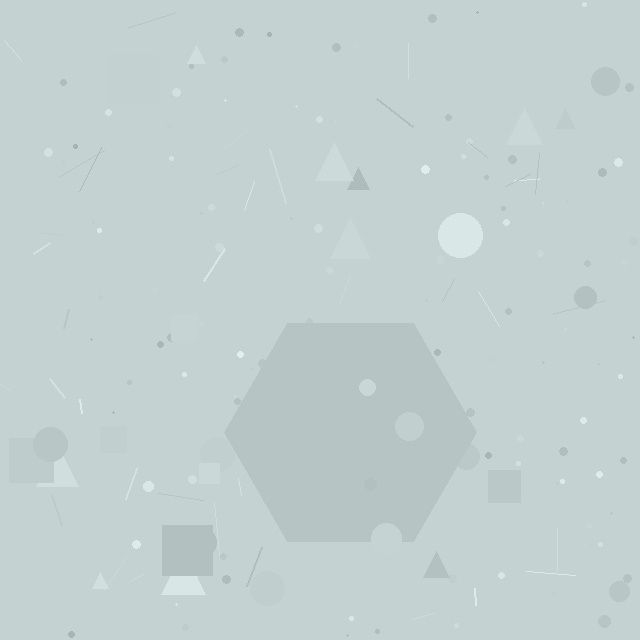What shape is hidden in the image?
A hexagon is hidden in the image.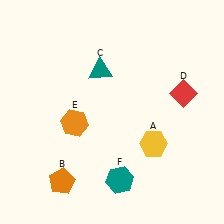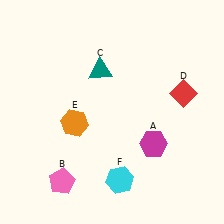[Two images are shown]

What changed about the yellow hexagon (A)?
In Image 1, A is yellow. In Image 2, it changed to magenta.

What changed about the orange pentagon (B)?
In Image 1, B is orange. In Image 2, it changed to pink.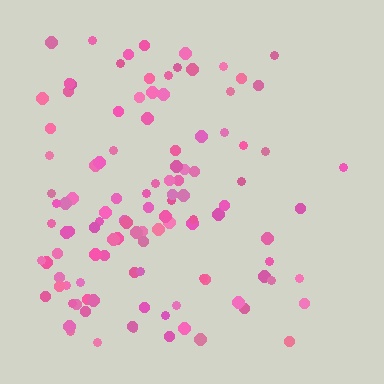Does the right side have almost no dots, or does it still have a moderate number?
Still a moderate number, just noticeably fewer than the left.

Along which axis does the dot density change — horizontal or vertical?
Horizontal.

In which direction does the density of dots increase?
From right to left, with the left side densest.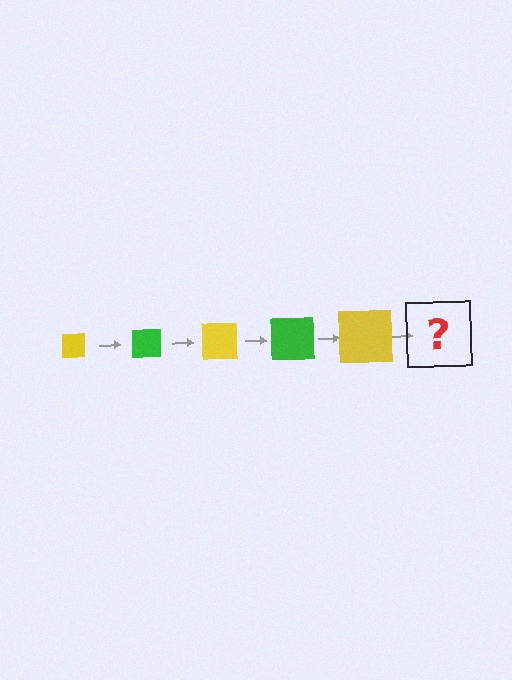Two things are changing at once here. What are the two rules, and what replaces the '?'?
The two rules are that the square grows larger each step and the color cycles through yellow and green. The '?' should be a green square, larger than the previous one.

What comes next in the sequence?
The next element should be a green square, larger than the previous one.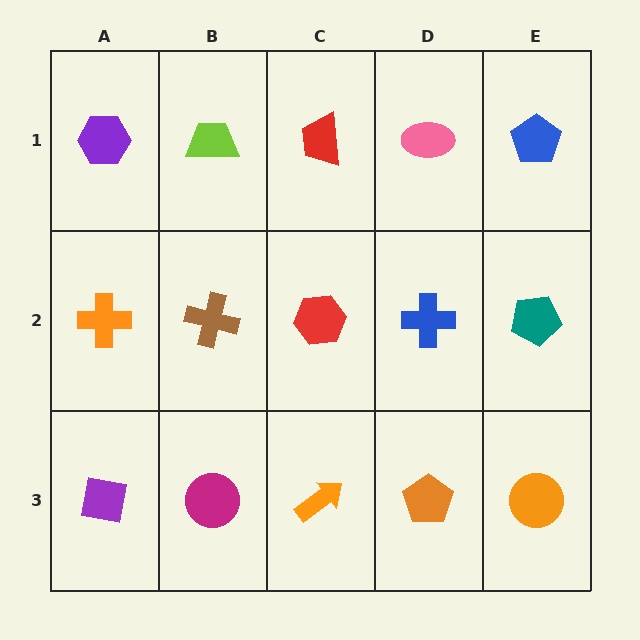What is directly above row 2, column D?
A pink ellipse.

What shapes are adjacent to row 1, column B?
A brown cross (row 2, column B), a purple hexagon (row 1, column A), a red trapezoid (row 1, column C).